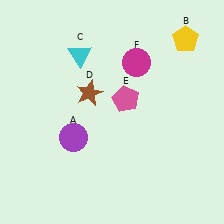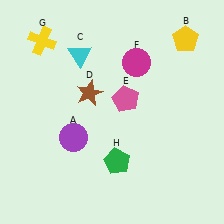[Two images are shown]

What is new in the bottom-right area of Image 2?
A green pentagon (H) was added in the bottom-right area of Image 2.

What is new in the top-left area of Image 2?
A yellow cross (G) was added in the top-left area of Image 2.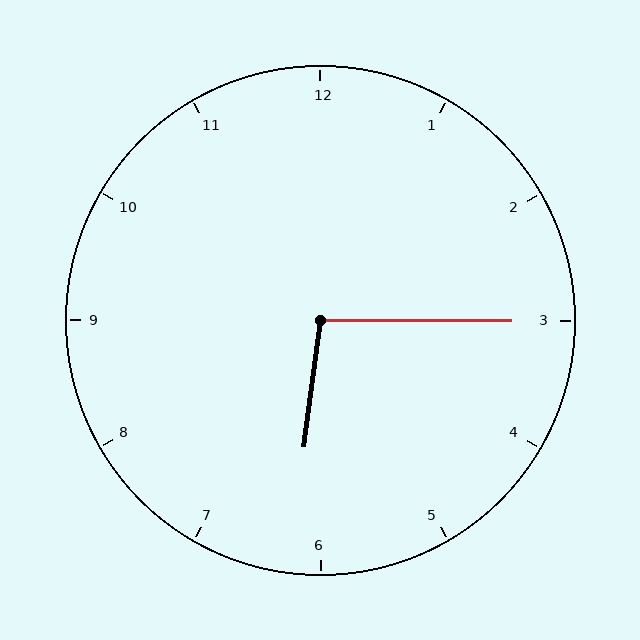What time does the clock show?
6:15.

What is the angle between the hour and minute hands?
Approximately 98 degrees.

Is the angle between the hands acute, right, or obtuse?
It is obtuse.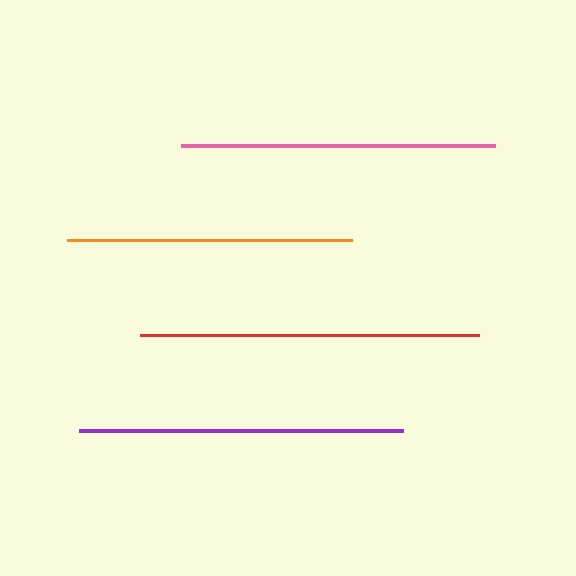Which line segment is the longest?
The red line is the longest at approximately 339 pixels.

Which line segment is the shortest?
The orange line is the shortest at approximately 285 pixels.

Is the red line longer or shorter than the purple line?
The red line is longer than the purple line.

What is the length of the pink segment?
The pink segment is approximately 314 pixels long.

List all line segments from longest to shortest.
From longest to shortest: red, purple, pink, orange.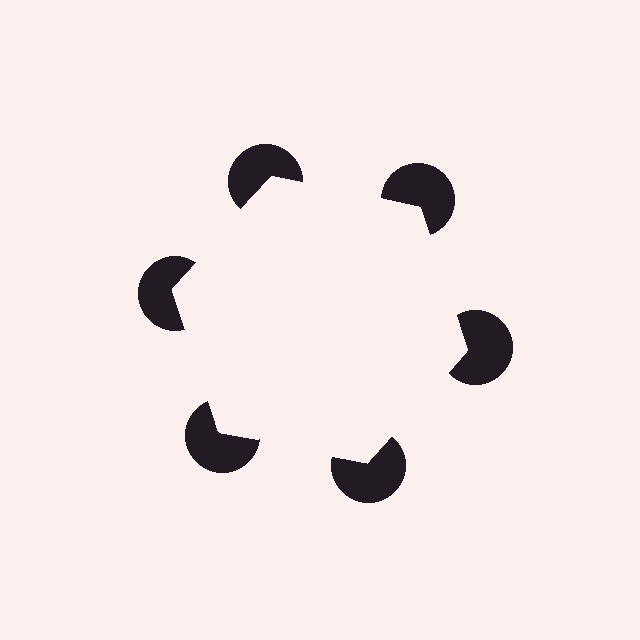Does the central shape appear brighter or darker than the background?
It typically appears slightly brighter than the background, even though no actual brightness change is drawn.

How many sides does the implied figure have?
6 sides.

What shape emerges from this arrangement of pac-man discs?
An illusory hexagon — its edges are inferred from the aligned wedge cuts in the pac-man discs, not physically drawn.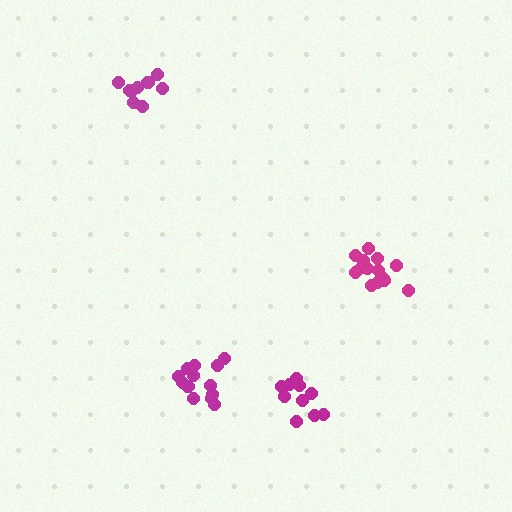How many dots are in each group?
Group 1: 14 dots, Group 2: 14 dots, Group 3: 10 dots, Group 4: 11 dots (49 total).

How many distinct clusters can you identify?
There are 4 distinct clusters.